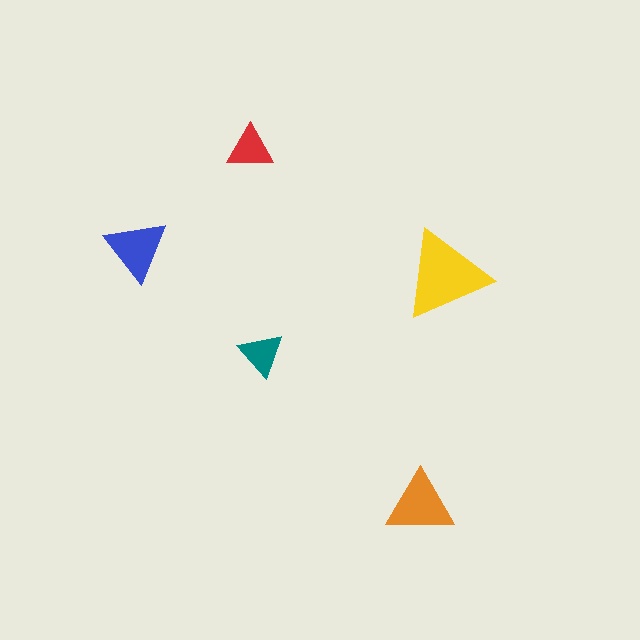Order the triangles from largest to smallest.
the yellow one, the orange one, the blue one, the red one, the teal one.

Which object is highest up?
The red triangle is topmost.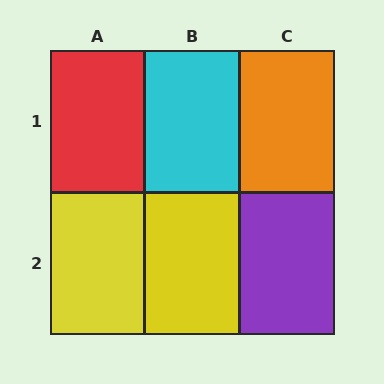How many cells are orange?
1 cell is orange.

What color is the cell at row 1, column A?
Red.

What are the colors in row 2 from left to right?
Yellow, yellow, purple.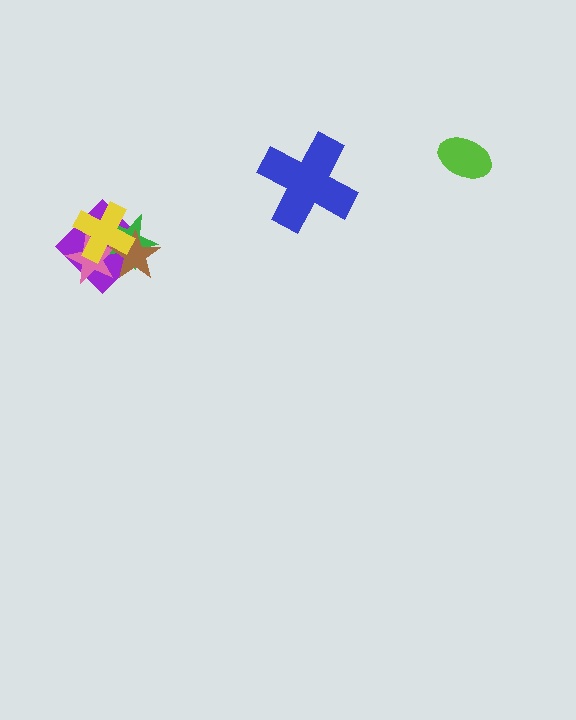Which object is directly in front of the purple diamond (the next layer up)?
The green star is directly in front of the purple diamond.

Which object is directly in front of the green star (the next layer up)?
The pink star is directly in front of the green star.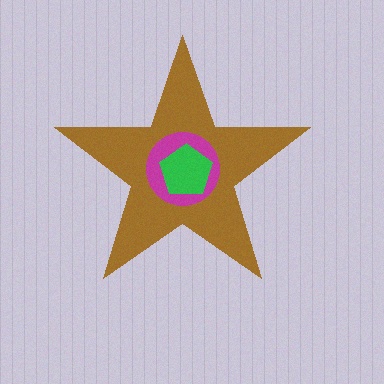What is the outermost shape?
The brown star.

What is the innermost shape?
The green pentagon.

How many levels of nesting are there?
3.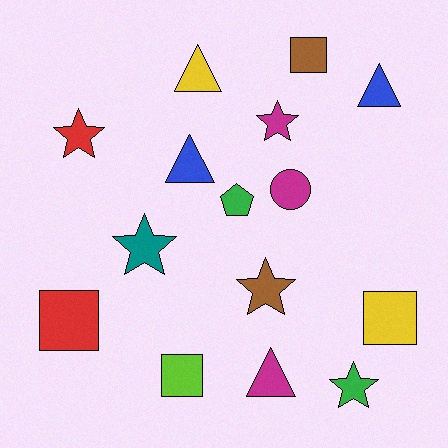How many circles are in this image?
There is 1 circle.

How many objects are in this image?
There are 15 objects.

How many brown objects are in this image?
There are 2 brown objects.